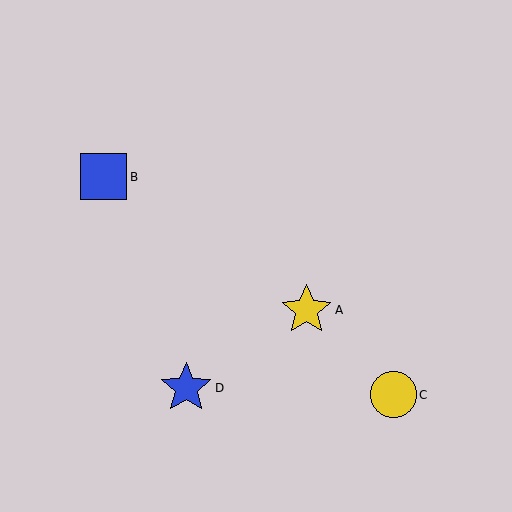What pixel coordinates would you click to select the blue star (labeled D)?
Click at (186, 388) to select the blue star D.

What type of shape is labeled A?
Shape A is a yellow star.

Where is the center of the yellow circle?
The center of the yellow circle is at (393, 395).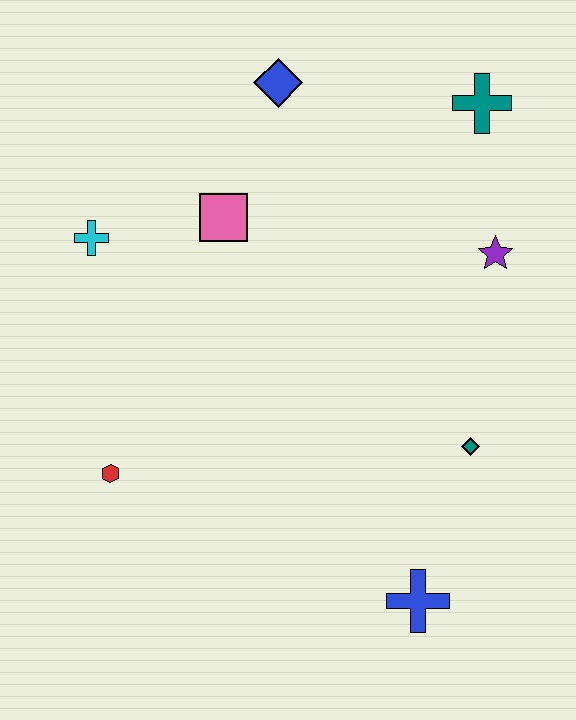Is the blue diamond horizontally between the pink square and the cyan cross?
No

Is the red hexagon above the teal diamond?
No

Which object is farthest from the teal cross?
The red hexagon is farthest from the teal cross.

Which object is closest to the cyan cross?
The pink square is closest to the cyan cross.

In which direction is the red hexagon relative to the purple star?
The red hexagon is to the left of the purple star.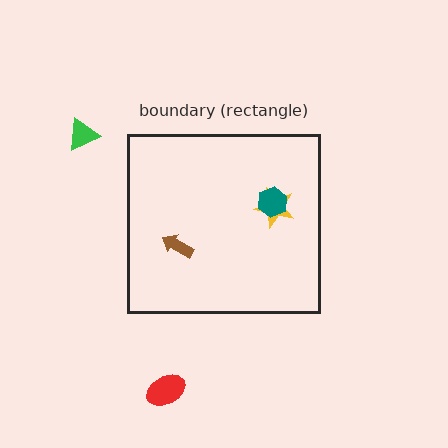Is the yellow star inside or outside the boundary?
Inside.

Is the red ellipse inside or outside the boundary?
Outside.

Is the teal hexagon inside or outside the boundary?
Inside.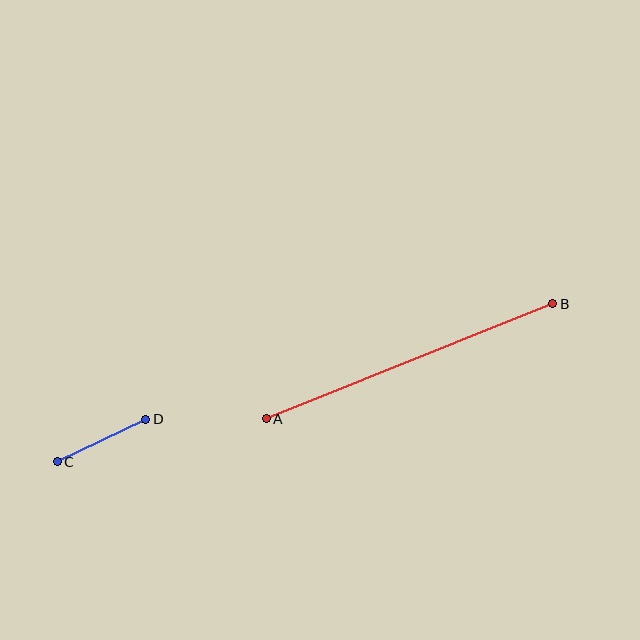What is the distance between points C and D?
The distance is approximately 98 pixels.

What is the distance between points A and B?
The distance is approximately 308 pixels.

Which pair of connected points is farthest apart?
Points A and B are farthest apart.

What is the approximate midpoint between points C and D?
The midpoint is at approximately (101, 441) pixels.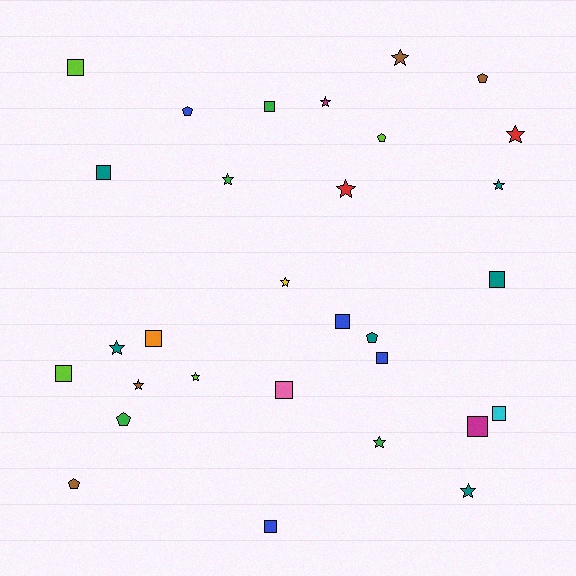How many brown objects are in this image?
There are 4 brown objects.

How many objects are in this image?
There are 30 objects.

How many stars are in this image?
There are 12 stars.